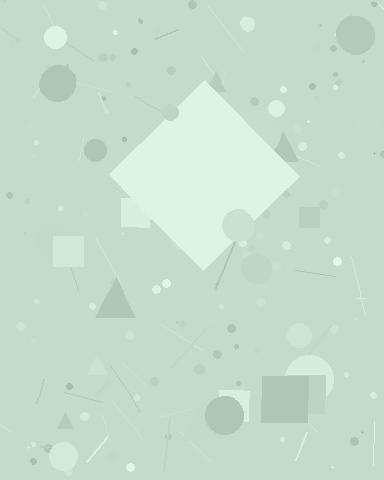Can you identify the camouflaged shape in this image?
The camouflaged shape is a diamond.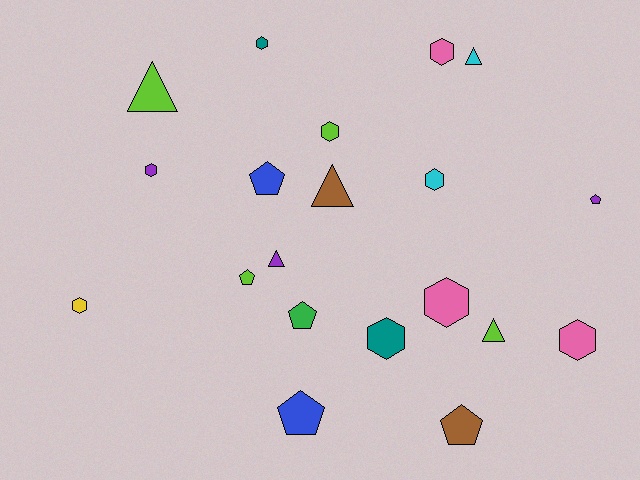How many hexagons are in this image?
There are 9 hexagons.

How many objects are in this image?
There are 20 objects.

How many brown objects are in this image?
There are 2 brown objects.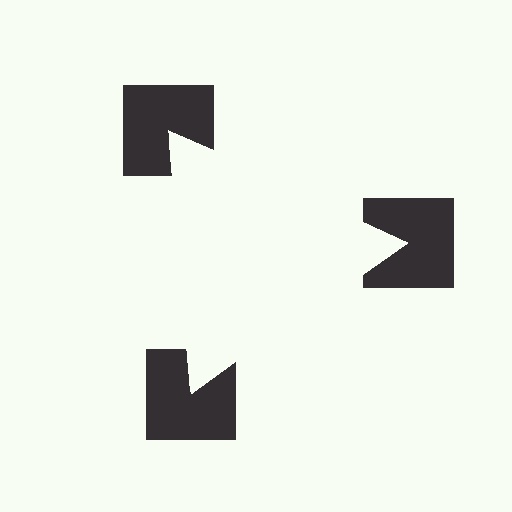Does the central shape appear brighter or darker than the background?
It typically appears slightly brighter than the background, even though no actual brightness change is drawn.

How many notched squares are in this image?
There are 3 — one at each vertex of the illusory triangle.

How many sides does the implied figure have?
3 sides.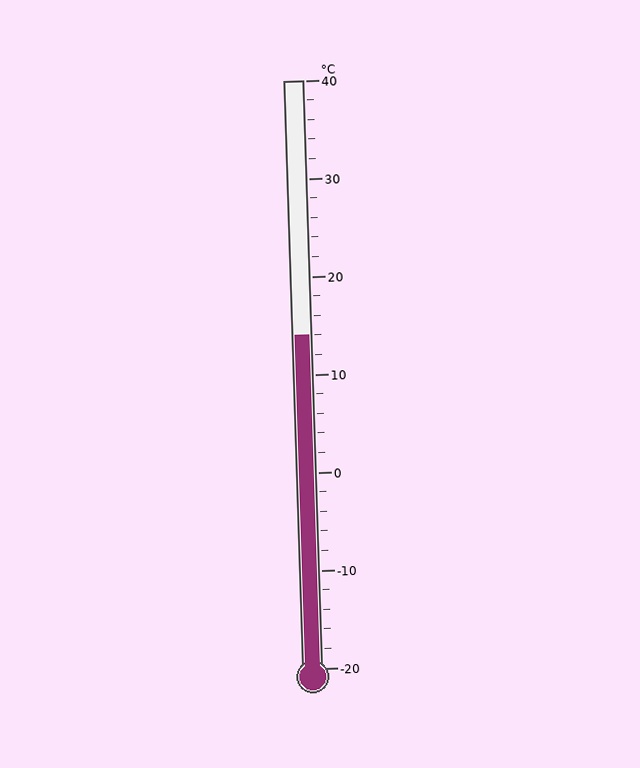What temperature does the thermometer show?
The thermometer shows approximately 14°C.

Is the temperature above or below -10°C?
The temperature is above -10°C.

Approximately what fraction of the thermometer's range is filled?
The thermometer is filled to approximately 55% of its range.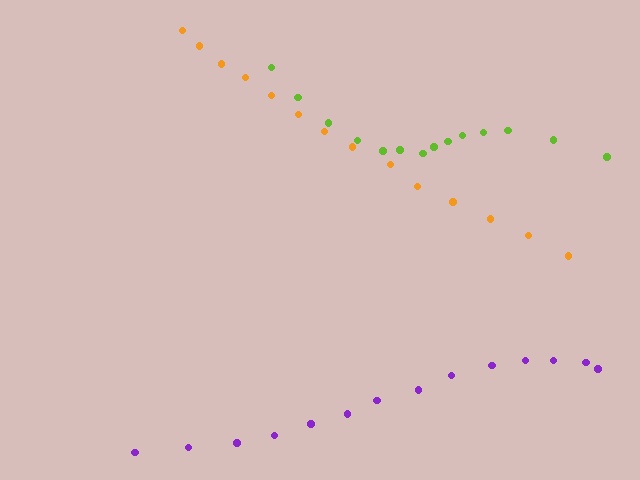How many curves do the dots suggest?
There are 3 distinct paths.